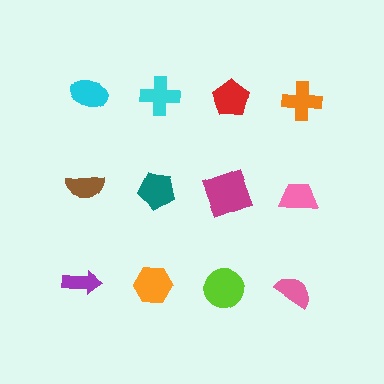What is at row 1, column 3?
A red pentagon.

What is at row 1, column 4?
An orange cross.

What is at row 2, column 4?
A pink trapezoid.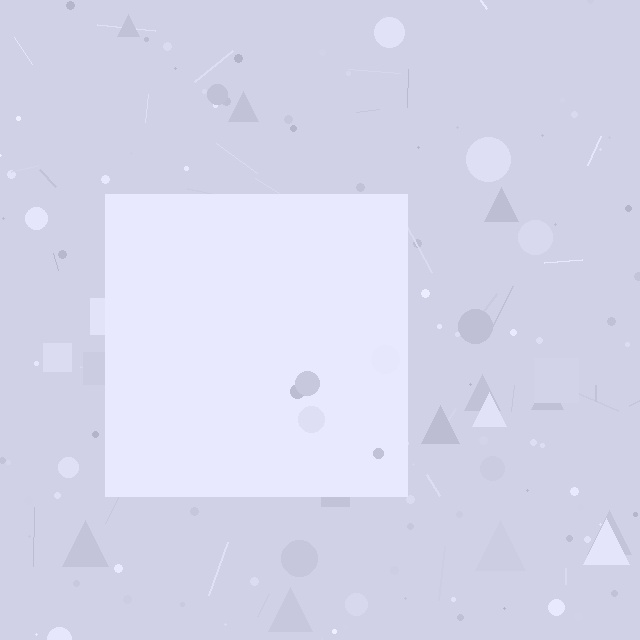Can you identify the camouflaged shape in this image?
The camouflaged shape is a square.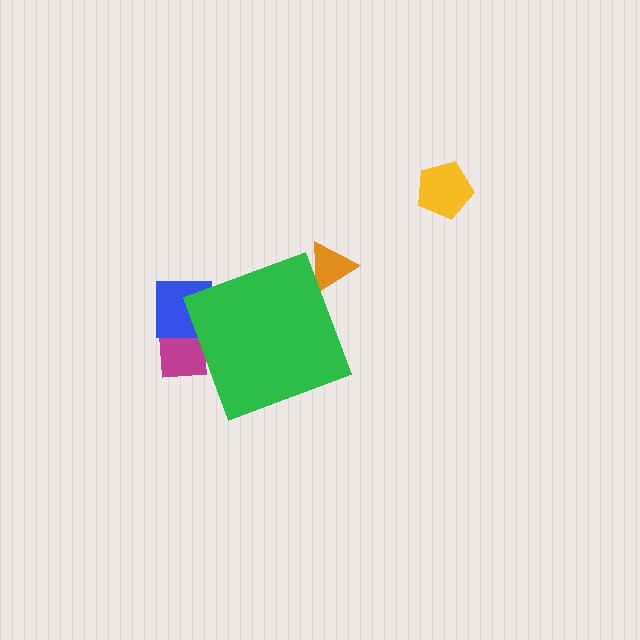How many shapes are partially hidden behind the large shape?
3 shapes are partially hidden.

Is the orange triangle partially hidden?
Yes, the orange triangle is partially hidden behind the green diamond.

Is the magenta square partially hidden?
Yes, the magenta square is partially hidden behind the green diamond.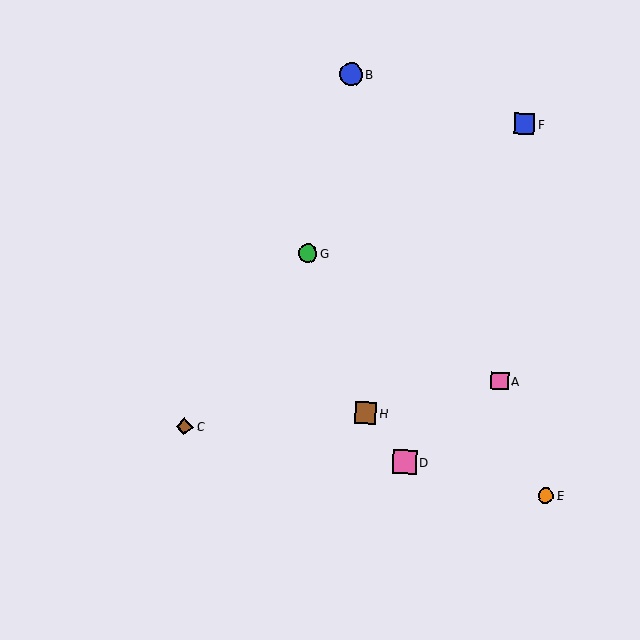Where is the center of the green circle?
The center of the green circle is at (308, 253).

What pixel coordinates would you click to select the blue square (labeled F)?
Click at (524, 124) to select the blue square F.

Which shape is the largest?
The pink square (labeled D) is the largest.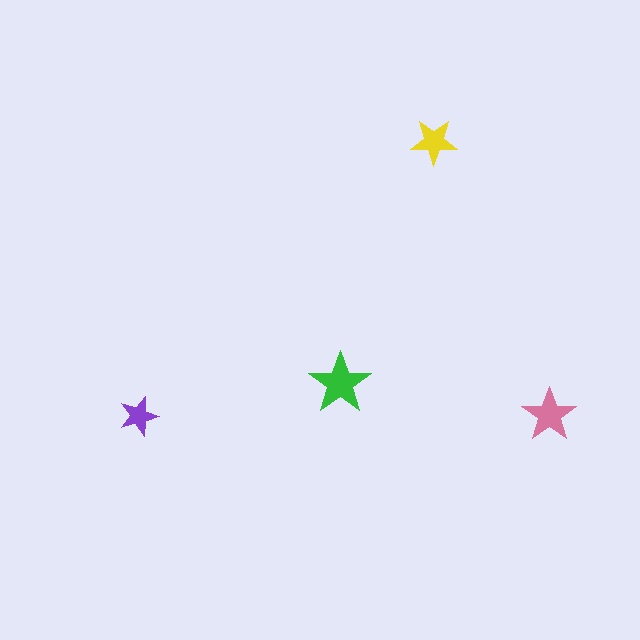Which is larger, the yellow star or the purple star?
The yellow one.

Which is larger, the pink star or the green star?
The green one.